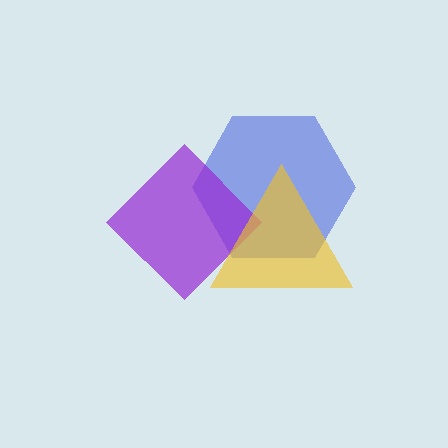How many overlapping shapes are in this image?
There are 3 overlapping shapes in the image.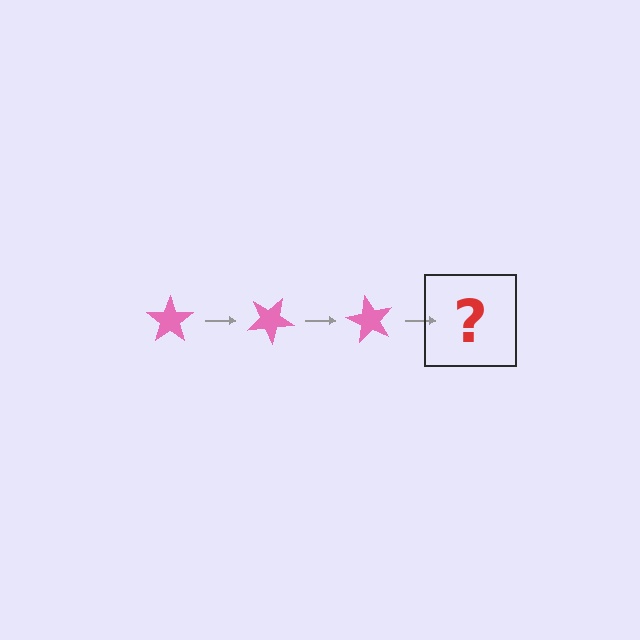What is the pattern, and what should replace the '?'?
The pattern is that the star rotates 30 degrees each step. The '?' should be a pink star rotated 90 degrees.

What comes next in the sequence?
The next element should be a pink star rotated 90 degrees.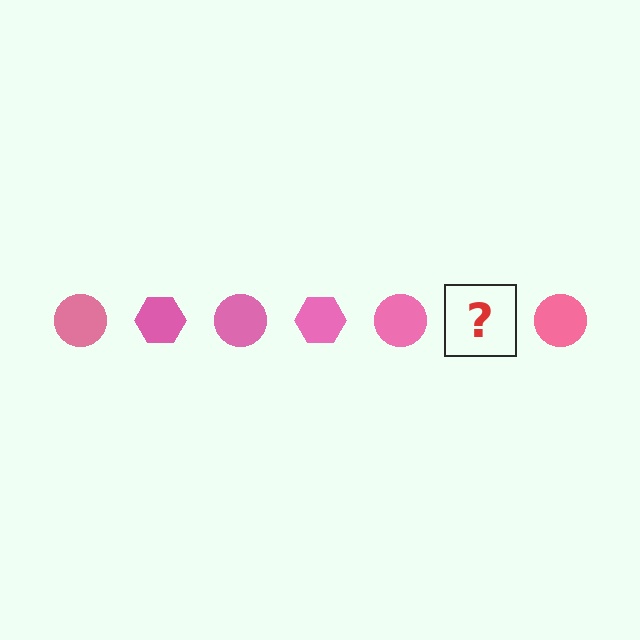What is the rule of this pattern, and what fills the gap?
The rule is that the pattern cycles through circle, hexagon shapes in pink. The gap should be filled with a pink hexagon.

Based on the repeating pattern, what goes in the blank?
The blank should be a pink hexagon.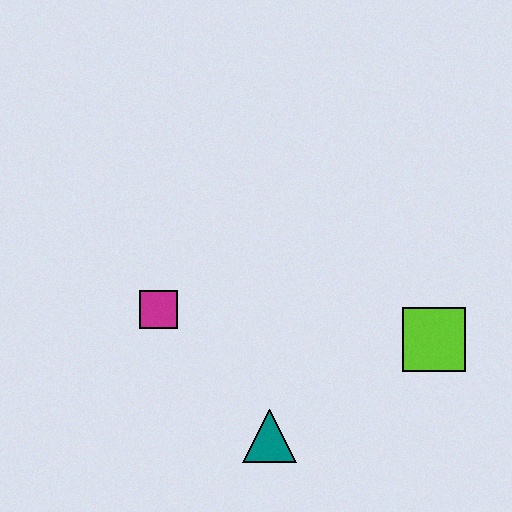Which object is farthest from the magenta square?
The lime square is farthest from the magenta square.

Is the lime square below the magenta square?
Yes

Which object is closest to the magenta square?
The teal triangle is closest to the magenta square.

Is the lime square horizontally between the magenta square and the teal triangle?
No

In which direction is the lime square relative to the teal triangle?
The lime square is to the right of the teal triangle.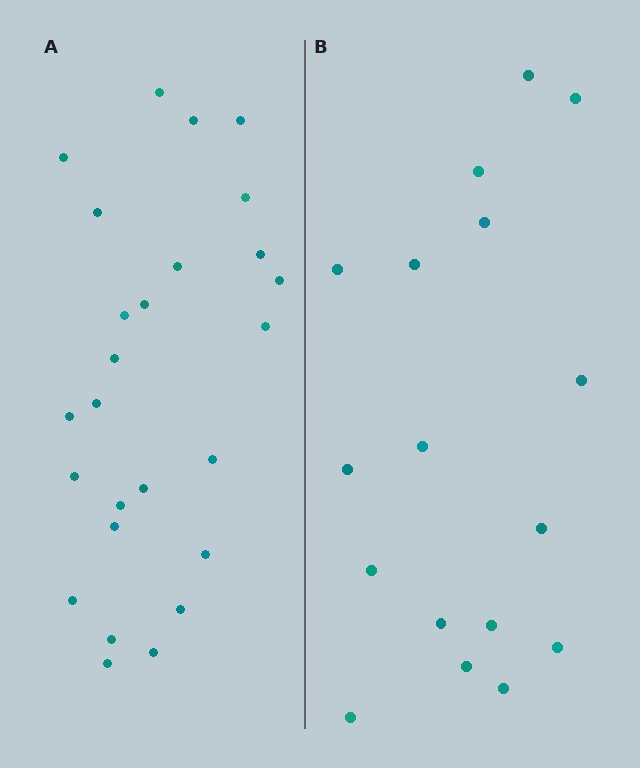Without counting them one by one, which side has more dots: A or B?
Region A (the left region) has more dots.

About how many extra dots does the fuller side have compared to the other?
Region A has roughly 8 or so more dots than region B.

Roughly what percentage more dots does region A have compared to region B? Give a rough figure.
About 55% more.